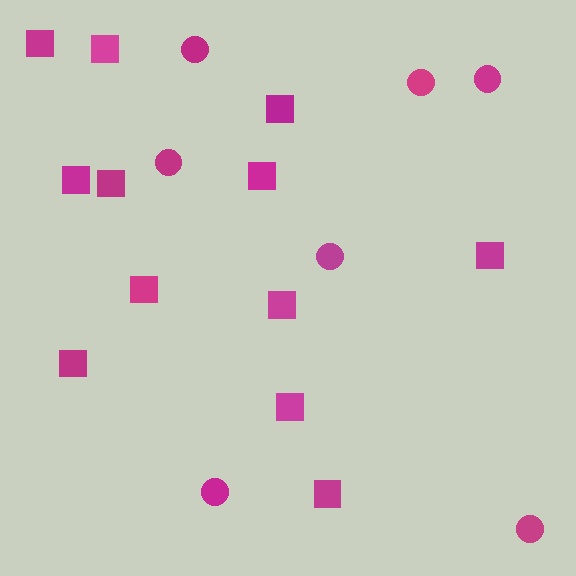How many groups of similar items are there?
There are 2 groups: one group of squares (12) and one group of circles (7).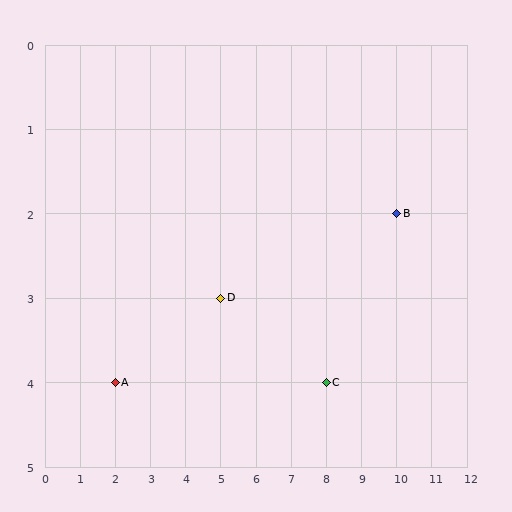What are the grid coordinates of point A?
Point A is at grid coordinates (2, 4).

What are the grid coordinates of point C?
Point C is at grid coordinates (8, 4).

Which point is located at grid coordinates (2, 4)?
Point A is at (2, 4).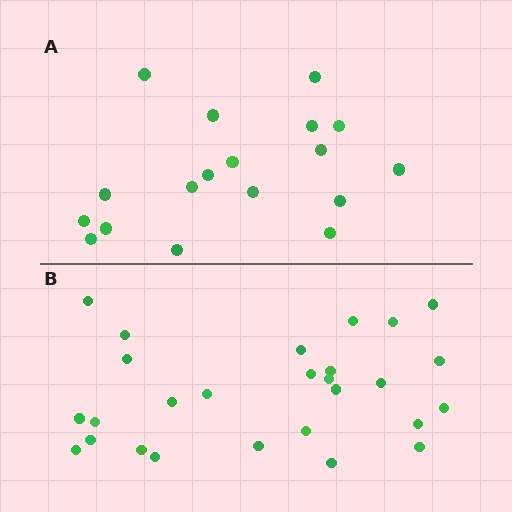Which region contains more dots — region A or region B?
Region B (the bottom region) has more dots.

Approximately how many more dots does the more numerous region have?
Region B has roughly 8 or so more dots than region A.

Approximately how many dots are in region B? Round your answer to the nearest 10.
About 30 dots. (The exact count is 27, which rounds to 30.)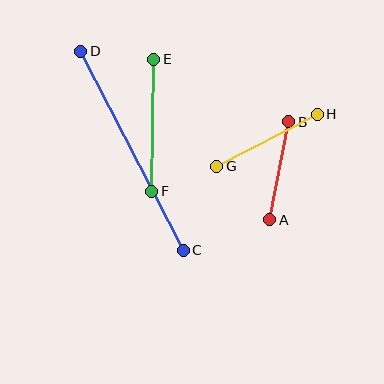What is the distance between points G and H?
The distance is approximately 113 pixels.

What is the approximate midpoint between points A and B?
The midpoint is at approximately (279, 171) pixels.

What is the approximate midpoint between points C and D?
The midpoint is at approximately (132, 151) pixels.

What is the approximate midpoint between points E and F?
The midpoint is at approximately (153, 125) pixels.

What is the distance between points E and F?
The distance is approximately 132 pixels.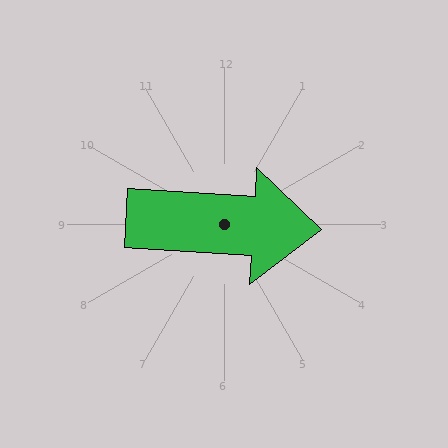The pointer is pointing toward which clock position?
Roughly 3 o'clock.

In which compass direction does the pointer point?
East.